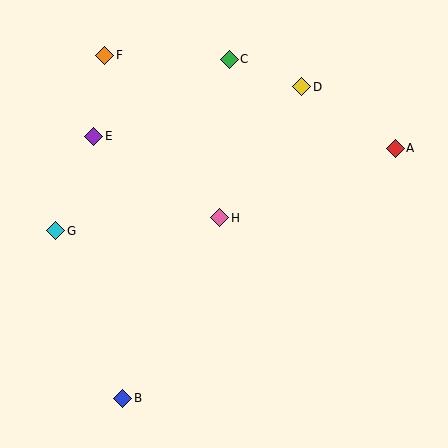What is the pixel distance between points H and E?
The distance between H and E is 150 pixels.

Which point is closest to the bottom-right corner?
Point A is closest to the bottom-right corner.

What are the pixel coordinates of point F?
Point F is at (105, 55).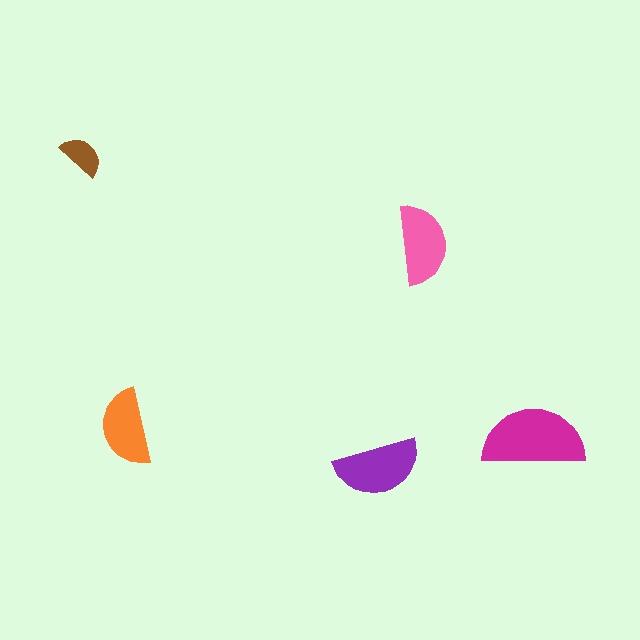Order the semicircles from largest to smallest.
the magenta one, the purple one, the pink one, the orange one, the brown one.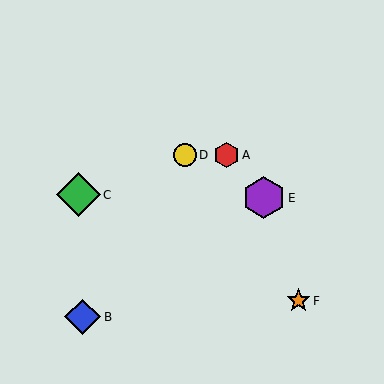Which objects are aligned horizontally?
Objects A, D are aligned horizontally.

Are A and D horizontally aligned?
Yes, both are at y≈155.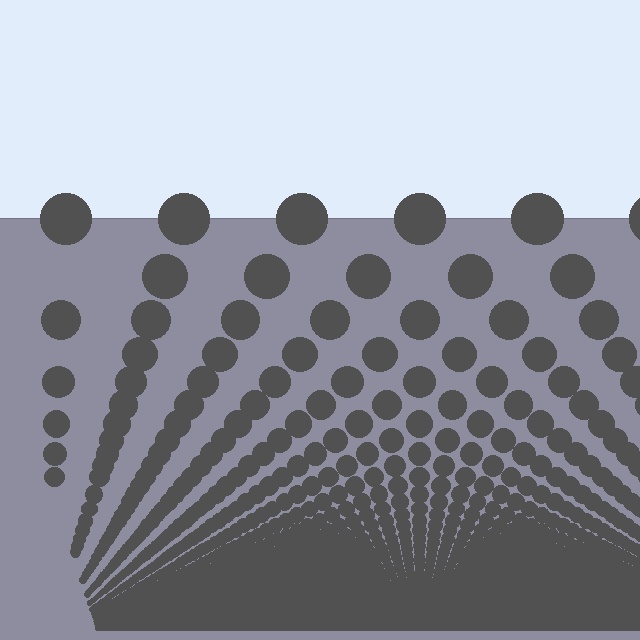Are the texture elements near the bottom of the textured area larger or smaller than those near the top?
Smaller. The gradient is inverted — elements near the bottom are smaller and denser.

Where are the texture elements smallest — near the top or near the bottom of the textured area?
Near the bottom.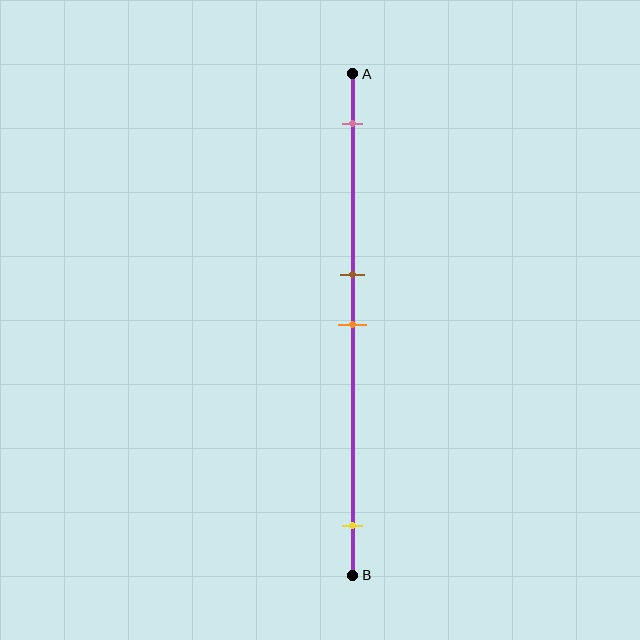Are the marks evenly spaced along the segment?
No, the marks are not evenly spaced.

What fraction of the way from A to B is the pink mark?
The pink mark is approximately 10% (0.1) of the way from A to B.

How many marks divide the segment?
There are 4 marks dividing the segment.